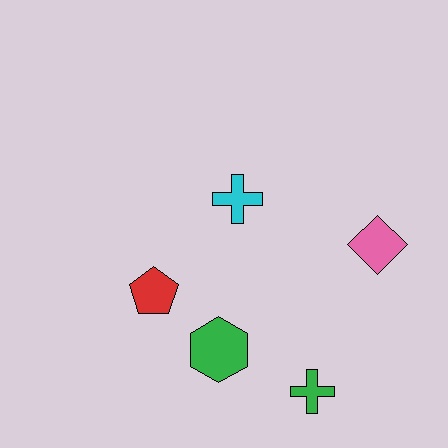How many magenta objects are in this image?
There are no magenta objects.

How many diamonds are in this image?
There is 1 diamond.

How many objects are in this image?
There are 5 objects.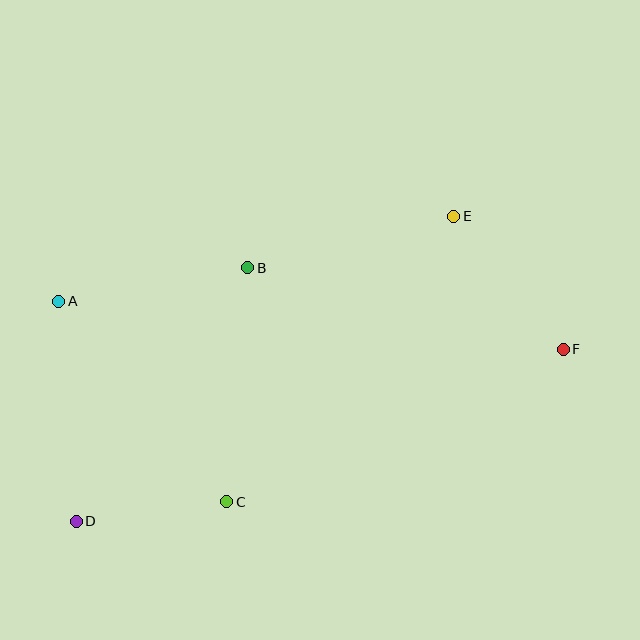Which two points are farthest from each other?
Points D and F are farthest from each other.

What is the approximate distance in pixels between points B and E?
The distance between B and E is approximately 212 pixels.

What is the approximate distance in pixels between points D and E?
The distance between D and E is approximately 485 pixels.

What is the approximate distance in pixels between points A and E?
The distance between A and E is approximately 404 pixels.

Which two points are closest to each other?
Points C and D are closest to each other.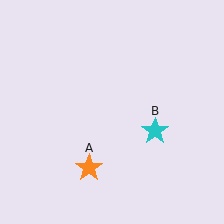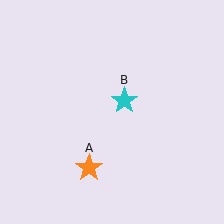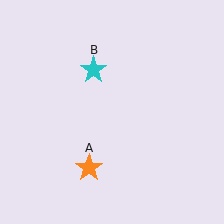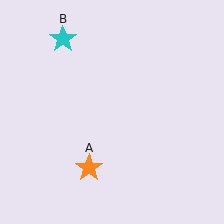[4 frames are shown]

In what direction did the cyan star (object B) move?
The cyan star (object B) moved up and to the left.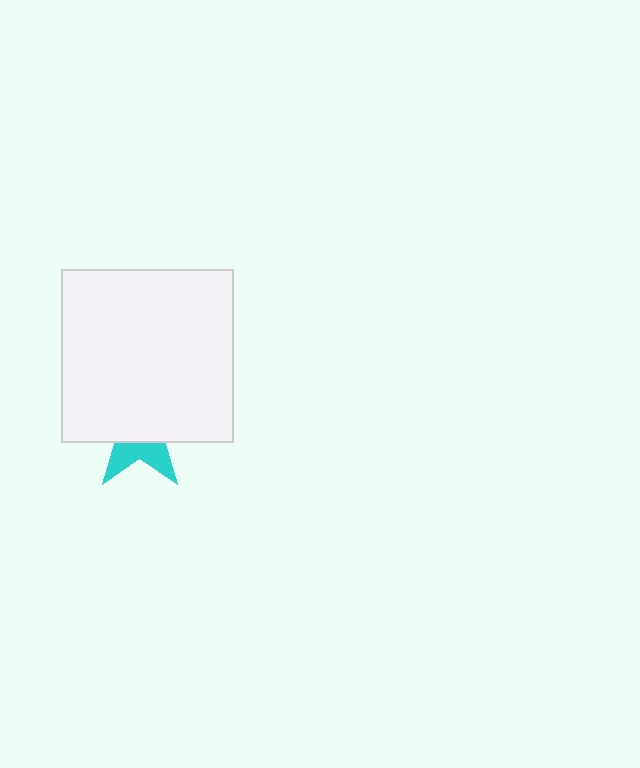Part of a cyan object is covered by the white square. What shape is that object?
It is a star.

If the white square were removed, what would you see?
You would see the complete cyan star.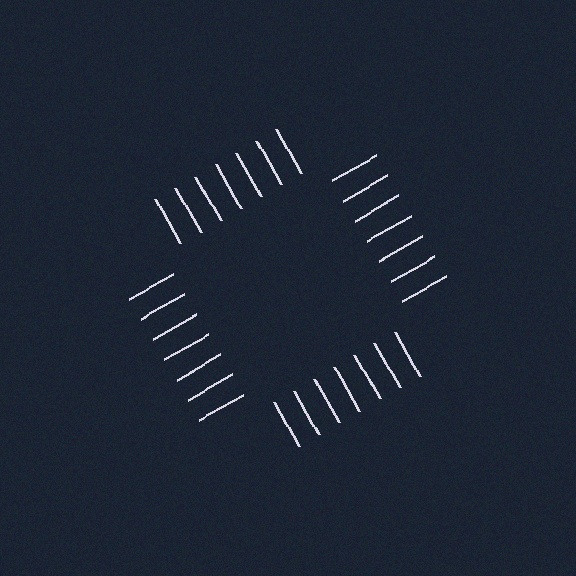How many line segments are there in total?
28 — 7 along each of the 4 edges.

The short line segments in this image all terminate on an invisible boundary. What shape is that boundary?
An illusory square — the line segments terminate on its edges but no continuous stroke is drawn.